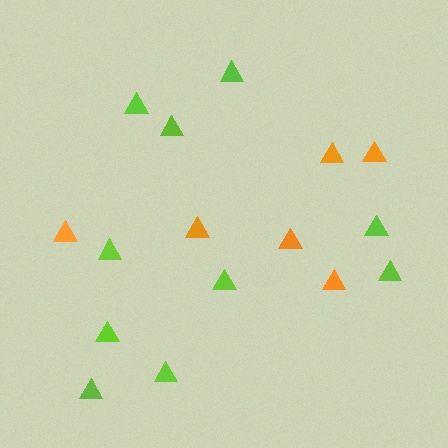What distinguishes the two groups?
There are 2 groups: one group of lime triangles (10) and one group of orange triangles (6).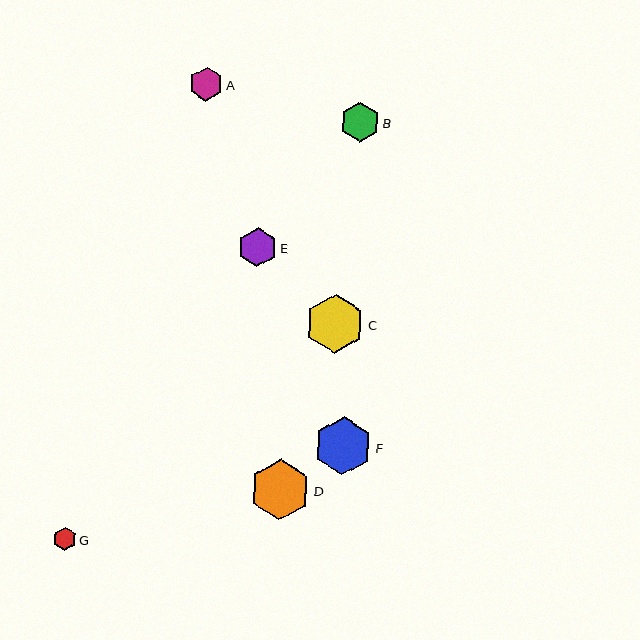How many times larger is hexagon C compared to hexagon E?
Hexagon C is approximately 1.5 times the size of hexagon E.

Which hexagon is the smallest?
Hexagon G is the smallest with a size of approximately 23 pixels.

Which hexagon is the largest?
Hexagon D is the largest with a size of approximately 61 pixels.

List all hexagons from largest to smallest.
From largest to smallest: D, C, F, B, E, A, G.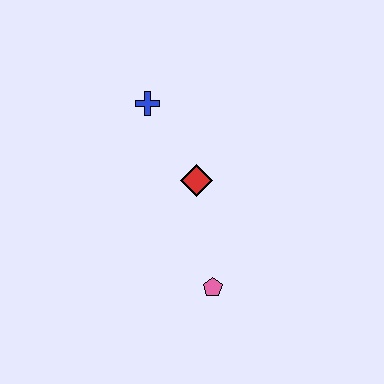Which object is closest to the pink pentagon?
The red diamond is closest to the pink pentagon.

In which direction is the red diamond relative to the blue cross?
The red diamond is below the blue cross.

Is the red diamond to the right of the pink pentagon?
No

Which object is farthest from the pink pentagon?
The blue cross is farthest from the pink pentagon.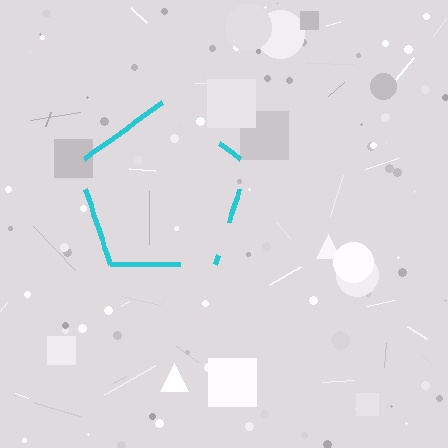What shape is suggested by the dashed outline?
The dashed outline suggests a pentagon.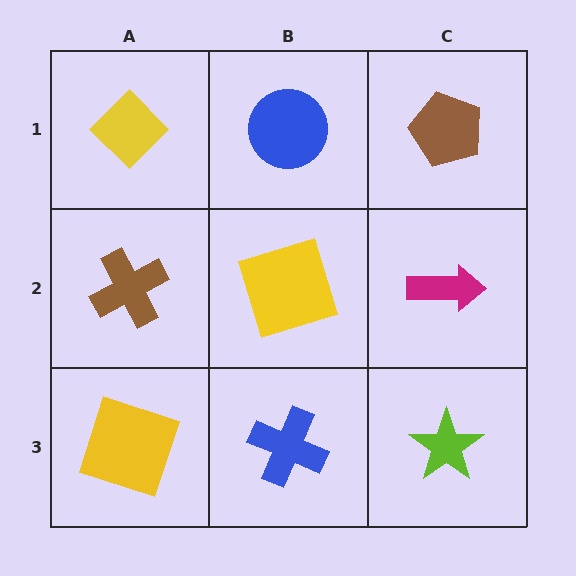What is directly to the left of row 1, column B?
A yellow diamond.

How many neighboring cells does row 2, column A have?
3.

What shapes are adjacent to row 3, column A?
A brown cross (row 2, column A), a blue cross (row 3, column B).